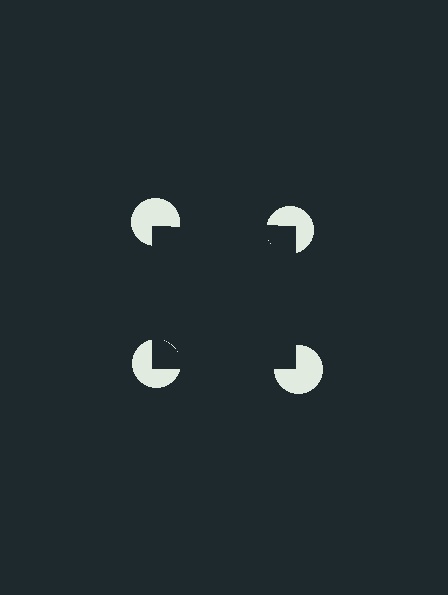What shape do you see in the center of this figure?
An illusory square — its edges are inferred from the aligned wedge cuts in the pac-man discs, not physically drawn.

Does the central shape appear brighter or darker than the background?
It typically appears slightly darker than the background, even though no actual brightness change is drawn.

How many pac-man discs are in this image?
There are 4 — one at each vertex of the illusory square.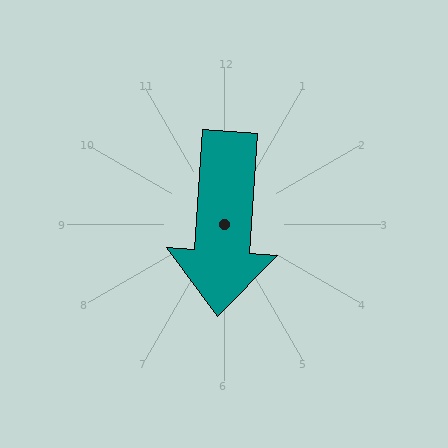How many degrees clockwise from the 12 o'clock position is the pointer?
Approximately 184 degrees.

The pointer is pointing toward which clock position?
Roughly 6 o'clock.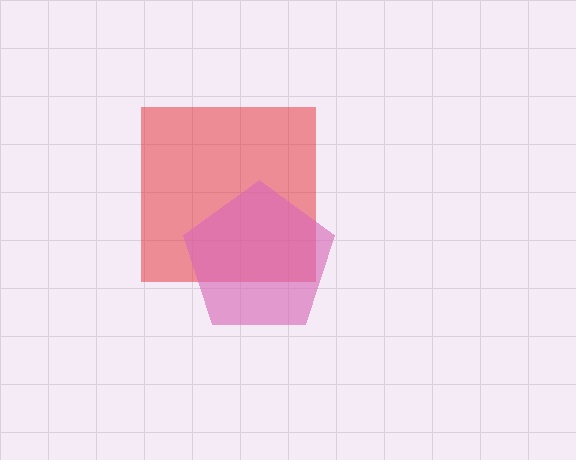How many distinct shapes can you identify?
There are 2 distinct shapes: a red square, a pink pentagon.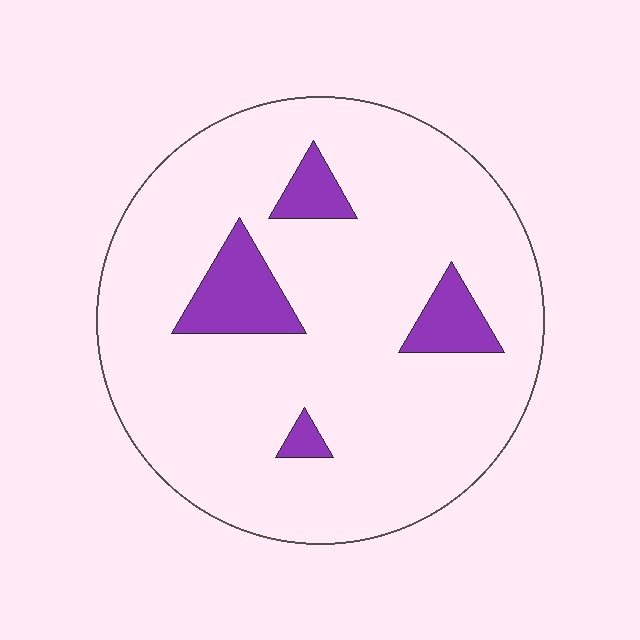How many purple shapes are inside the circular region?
4.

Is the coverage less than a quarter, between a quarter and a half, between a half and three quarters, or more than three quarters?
Less than a quarter.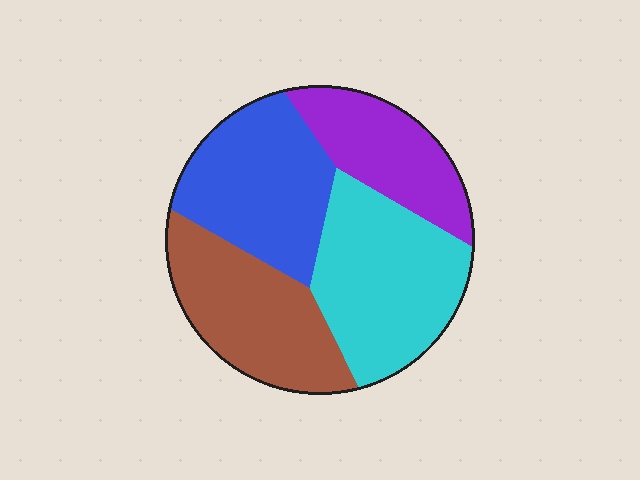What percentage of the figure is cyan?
Cyan covers roughly 30% of the figure.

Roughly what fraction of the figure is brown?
Brown covers about 25% of the figure.